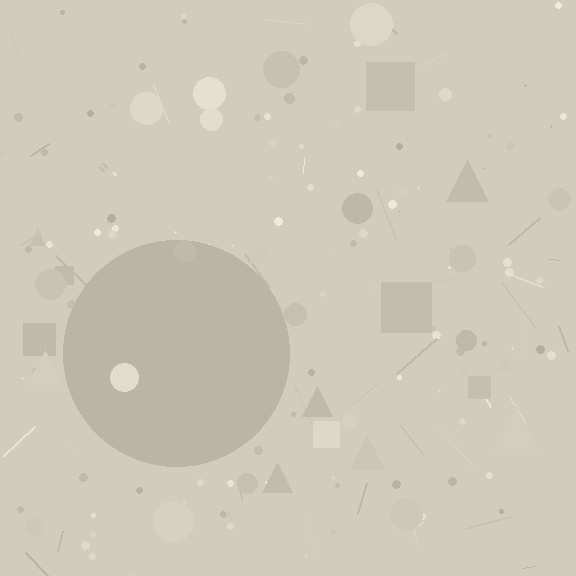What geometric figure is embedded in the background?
A circle is embedded in the background.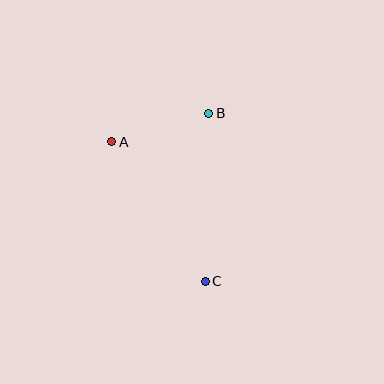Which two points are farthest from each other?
Points A and C are farthest from each other.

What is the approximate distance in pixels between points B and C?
The distance between B and C is approximately 168 pixels.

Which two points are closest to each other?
Points A and B are closest to each other.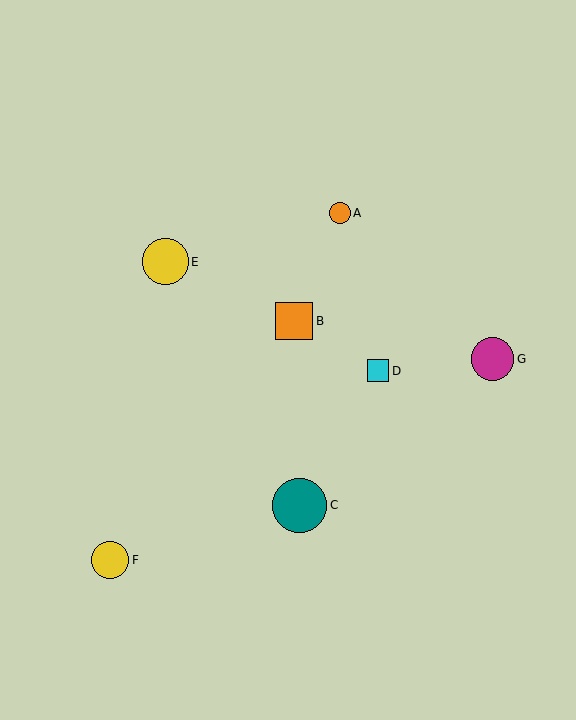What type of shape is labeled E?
Shape E is a yellow circle.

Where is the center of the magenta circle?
The center of the magenta circle is at (492, 359).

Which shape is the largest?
The teal circle (labeled C) is the largest.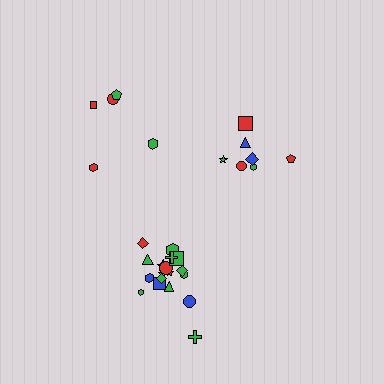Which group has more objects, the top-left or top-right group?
The top-right group.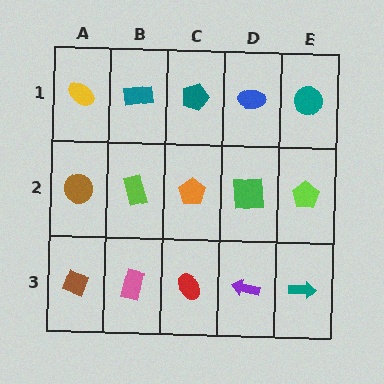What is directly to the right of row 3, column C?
A purple arrow.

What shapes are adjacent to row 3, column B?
A lime rectangle (row 2, column B), a brown diamond (row 3, column A), a red ellipse (row 3, column C).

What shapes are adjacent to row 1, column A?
A brown circle (row 2, column A), a teal rectangle (row 1, column B).